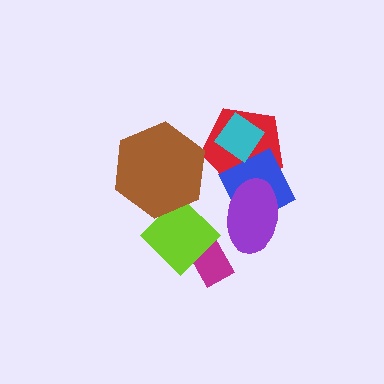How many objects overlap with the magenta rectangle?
1 object overlaps with the magenta rectangle.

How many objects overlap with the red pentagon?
3 objects overlap with the red pentagon.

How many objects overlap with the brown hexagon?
1 object overlaps with the brown hexagon.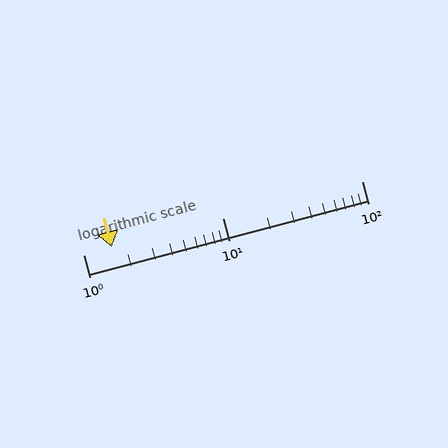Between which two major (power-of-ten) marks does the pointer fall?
The pointer is between 1 and 10.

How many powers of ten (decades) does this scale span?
The scale spans 2 decades, from 1 to 100.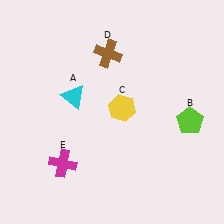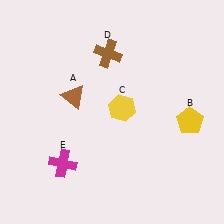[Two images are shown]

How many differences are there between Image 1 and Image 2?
There are 2 differences between the two images.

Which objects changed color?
A changed from cyan to brown. B changed from lime to yellow.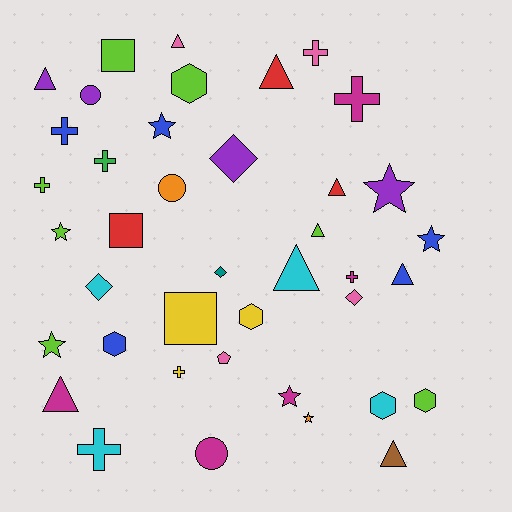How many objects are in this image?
There are 40 objects.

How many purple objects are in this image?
There are 4 purple objects.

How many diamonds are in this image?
There are 4 diamonds.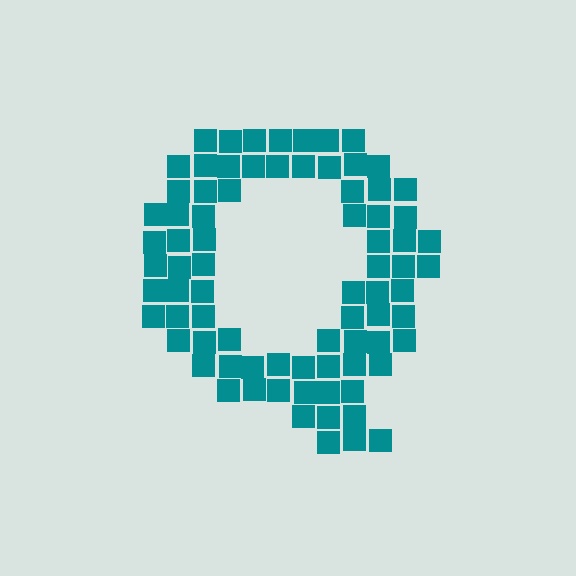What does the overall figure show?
The overall figure shows the letter Q.